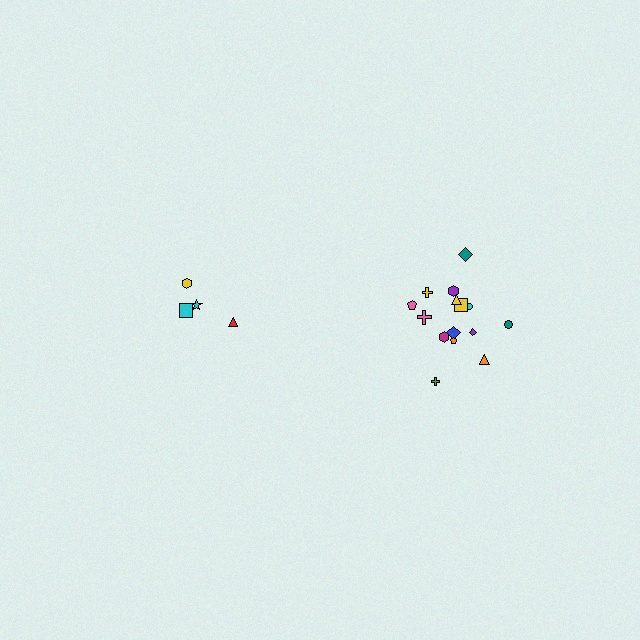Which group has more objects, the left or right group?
The right group.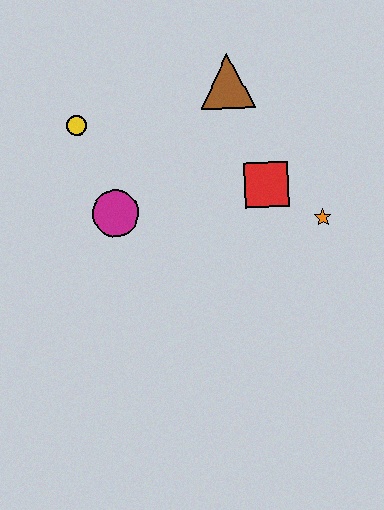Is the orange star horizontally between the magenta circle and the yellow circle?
No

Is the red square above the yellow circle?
No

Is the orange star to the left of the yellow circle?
No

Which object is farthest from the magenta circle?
The orange star is farthest from the magenta circle.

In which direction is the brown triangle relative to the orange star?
The brown triangle is above the orange star.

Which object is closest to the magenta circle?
The yellow circle is closest to the magenta circle.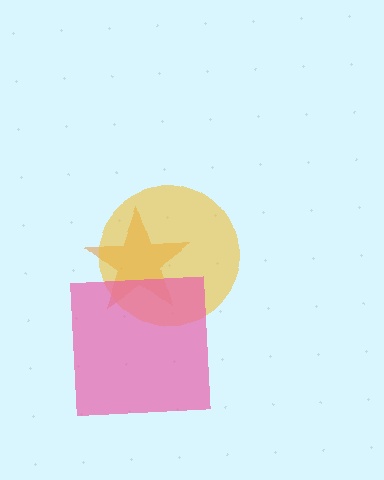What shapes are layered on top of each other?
The layered shapes are: an orange star, a yellow circle, a pink square.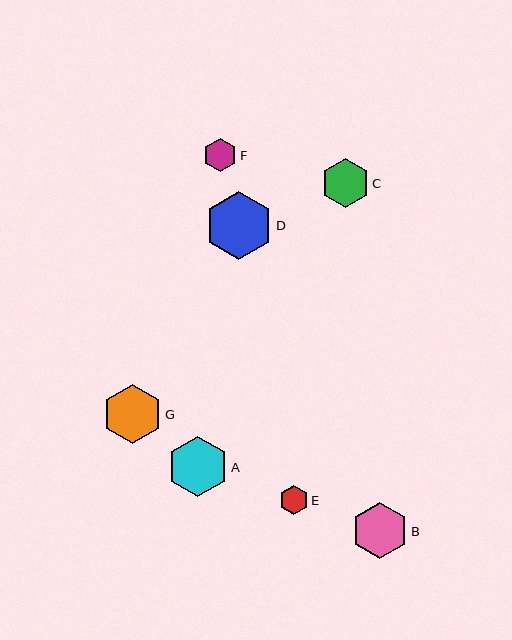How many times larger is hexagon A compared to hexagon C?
Hexagon A is approximately 1.3 times the size of hexagon C.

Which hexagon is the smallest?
Hexagon E is the smallest with a size of approximately 29 pixels.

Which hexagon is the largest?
Hexagon D is the largest with a size of approximately 68 pixels.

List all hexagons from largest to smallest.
From largest to smallest: D, A, G, B, C, F, E.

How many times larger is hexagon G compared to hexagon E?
Hexagon G is approximately 2.1 times the size of hexagon E.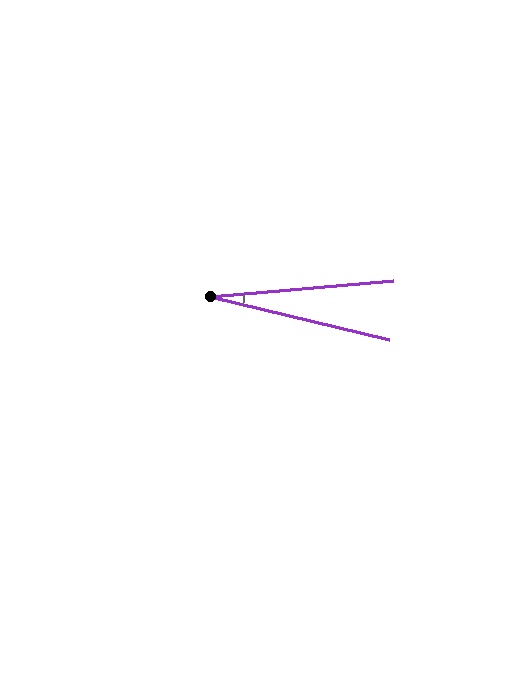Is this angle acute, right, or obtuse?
It is acute.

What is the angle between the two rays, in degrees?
Approximately 19 degrees.